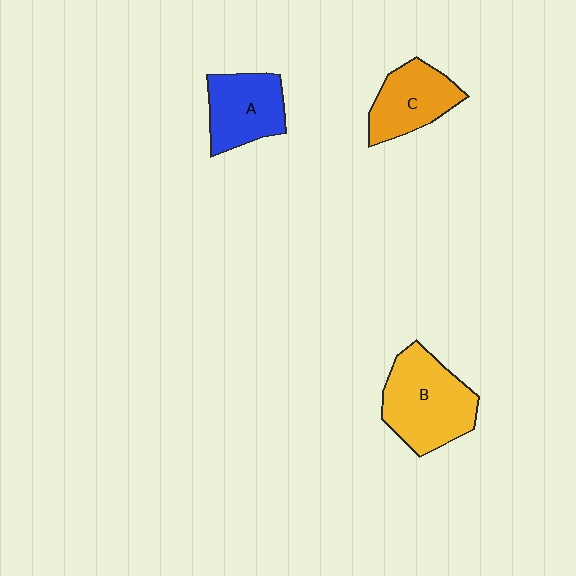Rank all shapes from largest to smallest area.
From largest to smallest: B (yellow), A (blue), C (orange).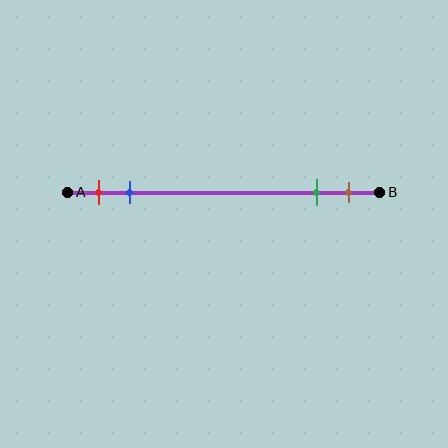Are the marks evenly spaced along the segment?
No, the marks are not evenly spaced.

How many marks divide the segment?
There are 4 marks dividing the segment.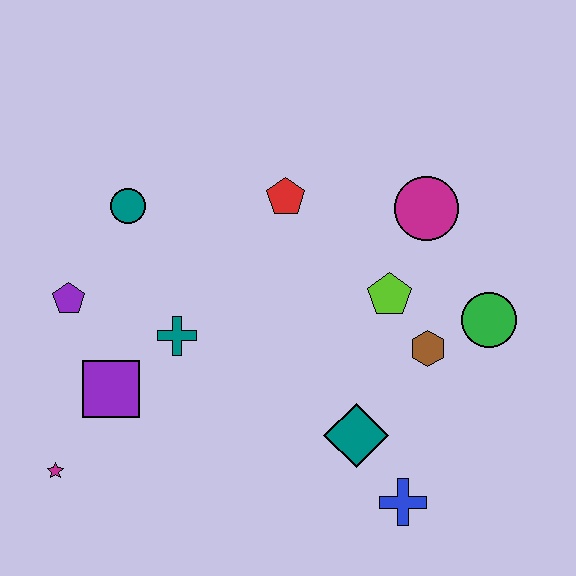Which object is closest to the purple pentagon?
The purple square is closest to the purple pentagon.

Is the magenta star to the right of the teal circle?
No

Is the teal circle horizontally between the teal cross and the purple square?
Yes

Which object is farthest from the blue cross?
The teal circle is farthest from the blue cross.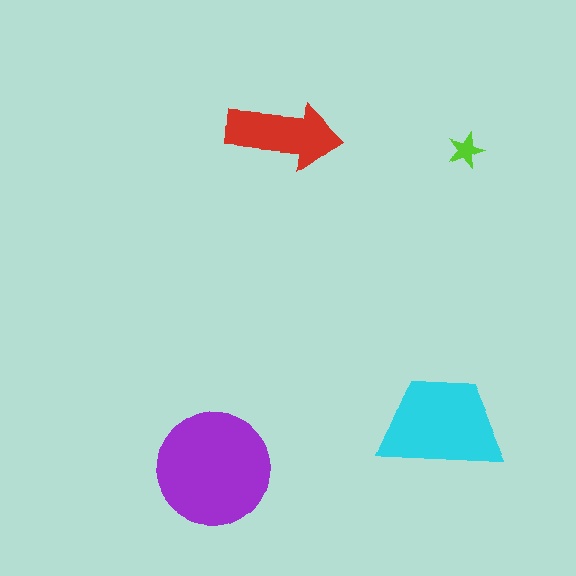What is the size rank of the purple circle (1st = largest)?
1st.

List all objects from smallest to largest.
The lime star, the red arrow, the cyan trapezoid, the purple circle.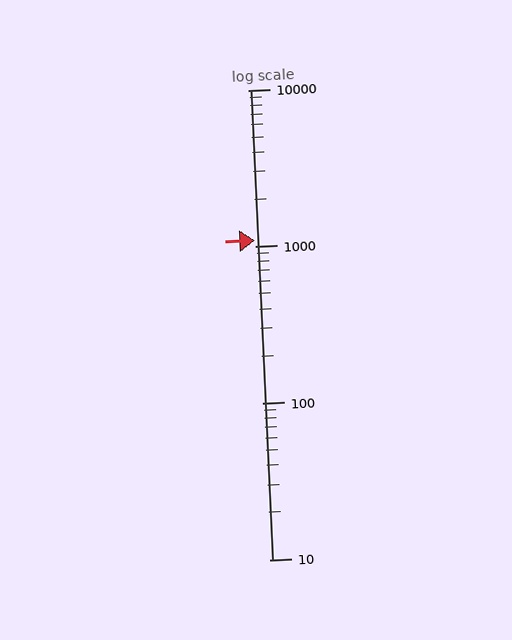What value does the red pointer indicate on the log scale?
The pointer indicates approximately 1100.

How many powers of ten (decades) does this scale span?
The scale spans 3 decades, from 10 to 10000.